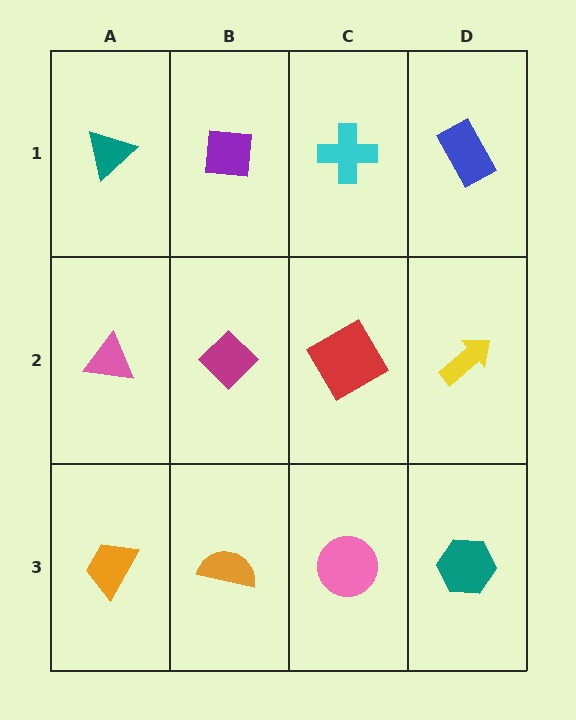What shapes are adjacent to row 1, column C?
A red square (row 2, column C), a purple square (row 1, column B), a blue rectangle (row 1, column D).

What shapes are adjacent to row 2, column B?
A purple square (row 1, column B), an orange semicircle (row 3, column B), a pink triangle (row 2, column A), a red square (row 2, column C).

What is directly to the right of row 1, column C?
A blue rectangle.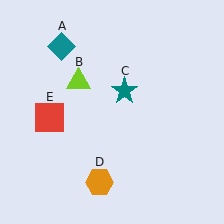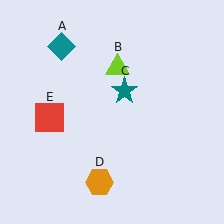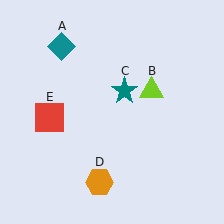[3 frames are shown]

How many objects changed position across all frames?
1 object changed position: lime triangle (object B).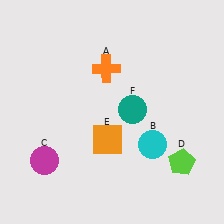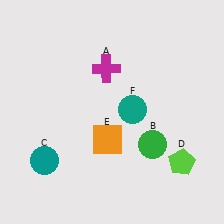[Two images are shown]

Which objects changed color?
A changed from orange to magenta. B changed from cyan to green. C changed from magenta to teal.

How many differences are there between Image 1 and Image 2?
There are 3 differences between the two images.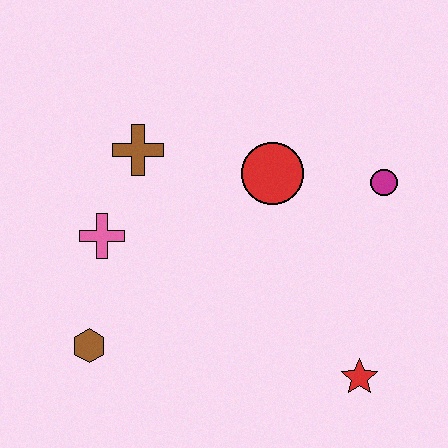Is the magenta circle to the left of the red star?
No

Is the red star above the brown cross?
No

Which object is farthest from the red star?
The brown cross is farthest from the red star.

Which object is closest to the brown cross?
The pink cross is closest to the brown cross.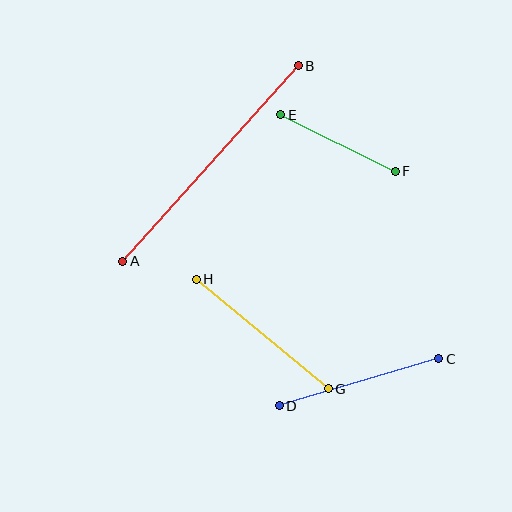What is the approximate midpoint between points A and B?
The midpoint is at approximately (211, 163) pixels.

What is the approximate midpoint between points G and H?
The midpoint is at approximately (262, 334) pixels.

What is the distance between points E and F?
The distance is approximately 127 pixels.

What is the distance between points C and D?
The distance is approximately 166 pixels.